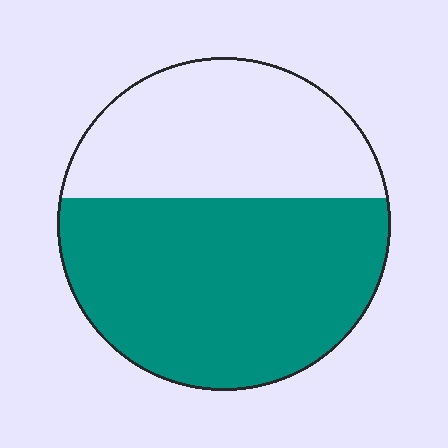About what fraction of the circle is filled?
About three fifths (3/5).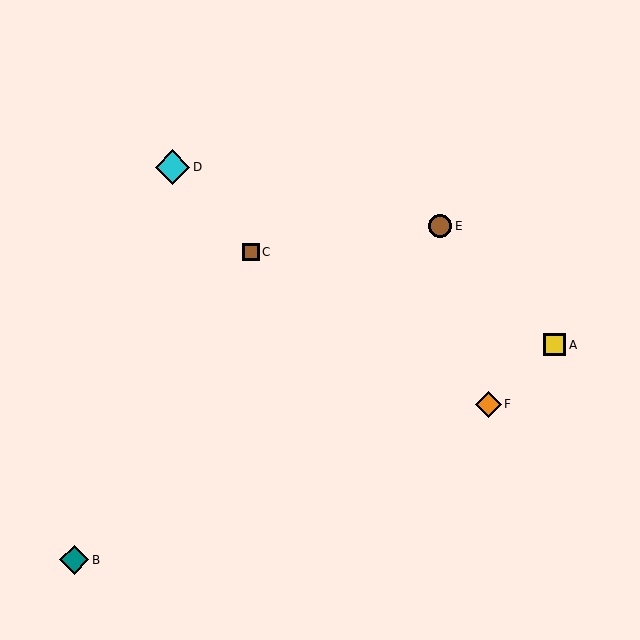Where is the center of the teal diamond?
The center of the teal diamond is at (74, 560).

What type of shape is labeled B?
Shape B is a teal diamond.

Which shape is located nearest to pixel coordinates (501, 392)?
The orange diamond (labeled F) at (488, 404) is nearest to that location.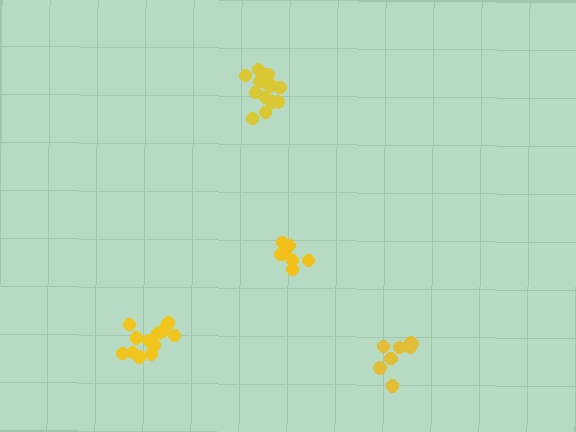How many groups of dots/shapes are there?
There are 4 groups.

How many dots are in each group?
Group 1: 14 dots, Group 2: 8 dots, Group 3: 8 dots, Group 4: 13 dots (43 total).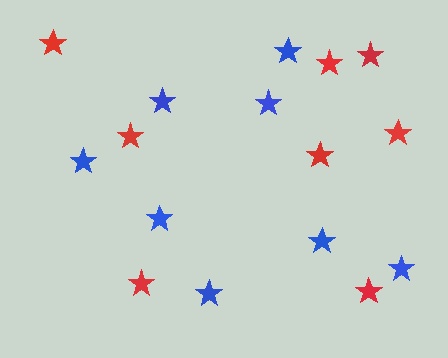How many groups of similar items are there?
There are 2 groups: one group of red stars (8) and one group of blue stars (8).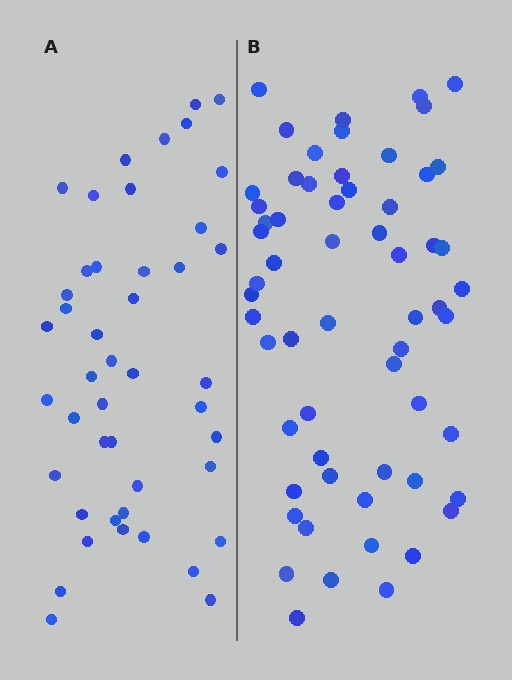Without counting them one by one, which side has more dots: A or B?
Region B (the right region) has more dots.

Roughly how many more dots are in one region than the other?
Region B has approximately 15 more dots than region A.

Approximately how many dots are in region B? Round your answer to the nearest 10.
About 60 dots.